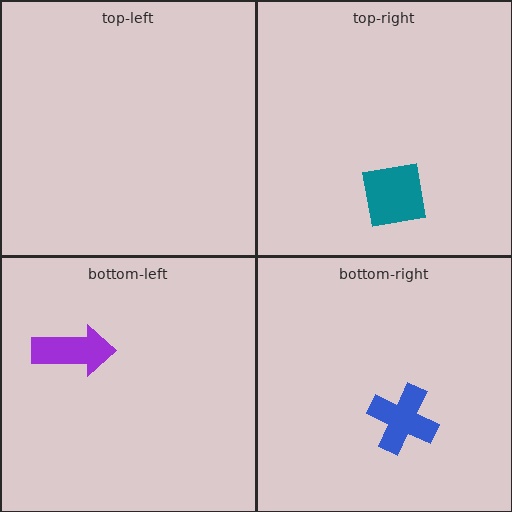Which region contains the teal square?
The top-right region.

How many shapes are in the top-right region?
1.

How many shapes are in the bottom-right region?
1.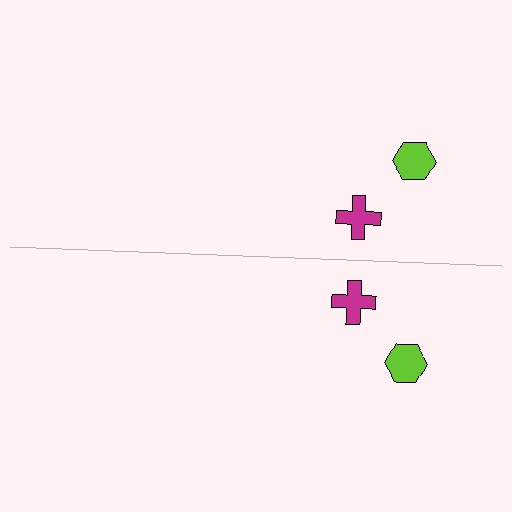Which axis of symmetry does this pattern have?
The pattern has a horizontal axis of symmetry running through the center of the image.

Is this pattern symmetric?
Yes, this pattern has bilateral (reflection) symmetry.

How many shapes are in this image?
There are 4 shapes in this image.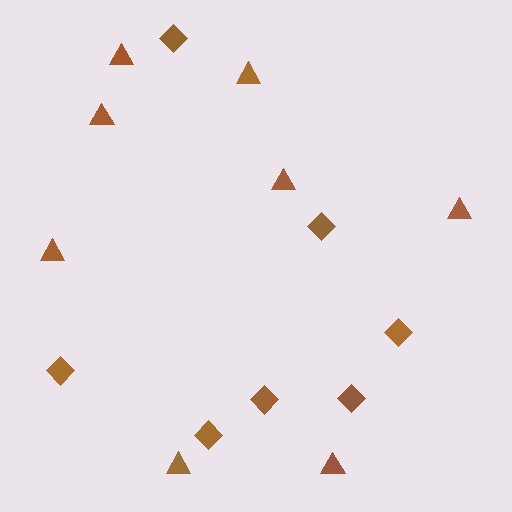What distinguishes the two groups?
There are 2 groups: one group of diamonds (7) and one group of triangles (8).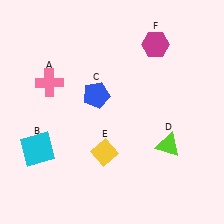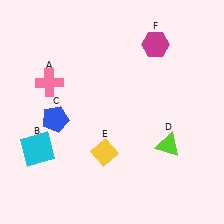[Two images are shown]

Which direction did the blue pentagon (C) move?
The blue pentagon (C) moved left.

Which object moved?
The blue pentagon (C) moved left.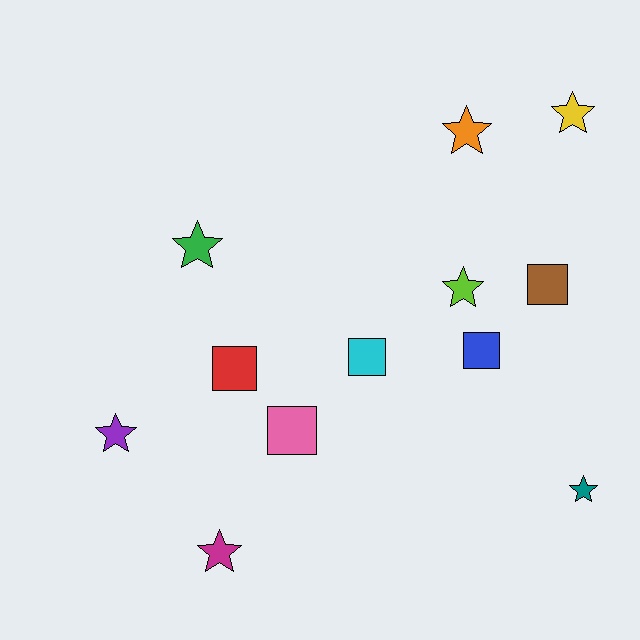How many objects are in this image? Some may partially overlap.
There are 12 objects.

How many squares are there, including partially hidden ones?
There are 5 squares.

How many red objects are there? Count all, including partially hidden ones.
There is 1 red object.